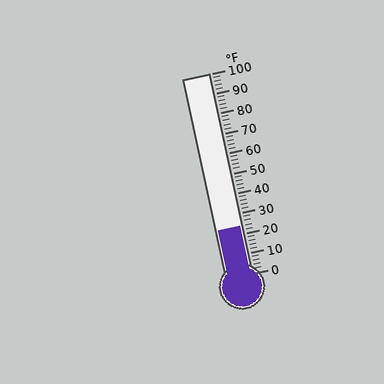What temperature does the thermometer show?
The thermometer shows approximately 24°F.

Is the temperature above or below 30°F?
The temperature is below 30°F.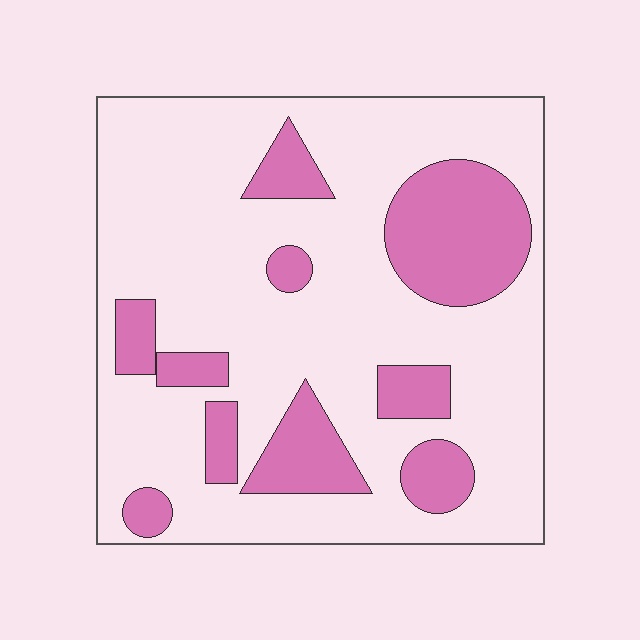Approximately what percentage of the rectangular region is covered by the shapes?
Approximately 25%.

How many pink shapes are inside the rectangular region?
10.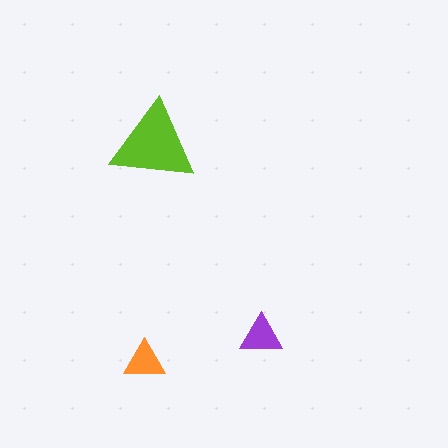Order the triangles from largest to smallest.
the lime one, the purple one, the orange one.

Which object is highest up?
The lime triangle is topmost.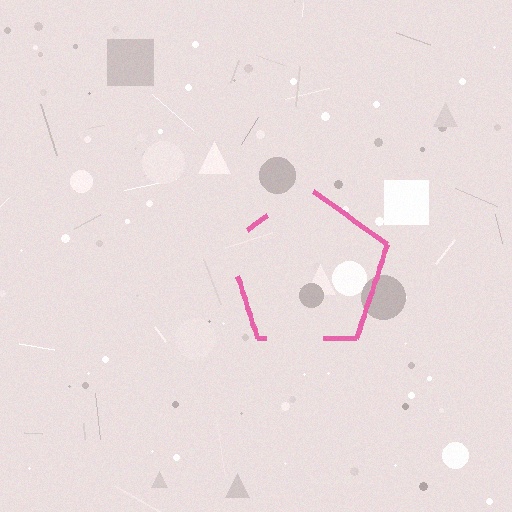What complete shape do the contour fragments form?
The contour fragments form a pentagon.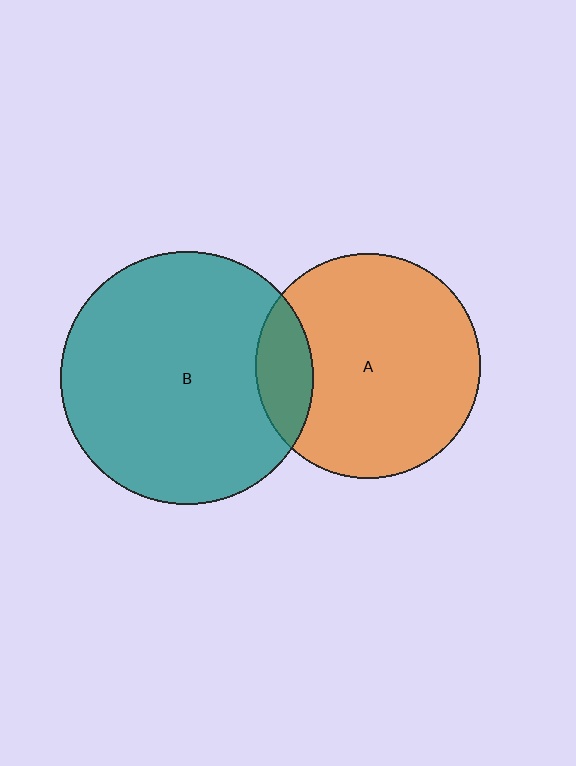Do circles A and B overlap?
Yes.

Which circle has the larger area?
Circle B (teal).